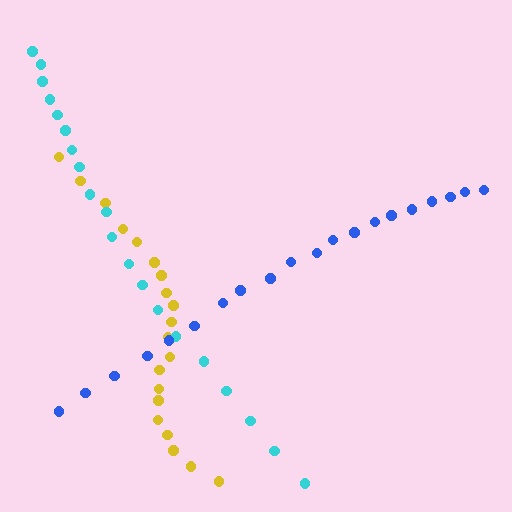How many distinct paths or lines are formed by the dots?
There are 3 distinct paths.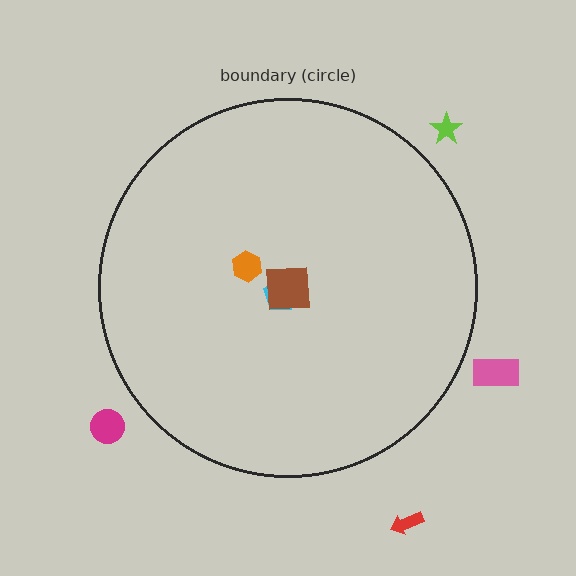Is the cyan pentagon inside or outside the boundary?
Inside.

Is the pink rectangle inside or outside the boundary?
Outside.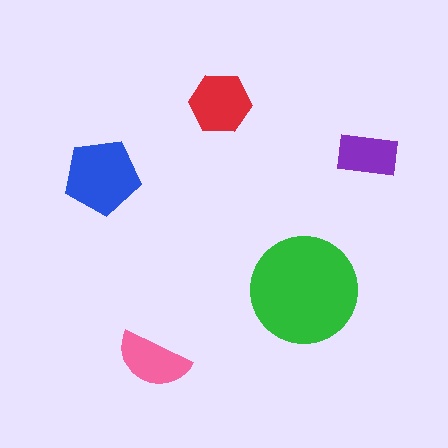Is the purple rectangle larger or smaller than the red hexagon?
Smaller.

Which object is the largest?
The green circle.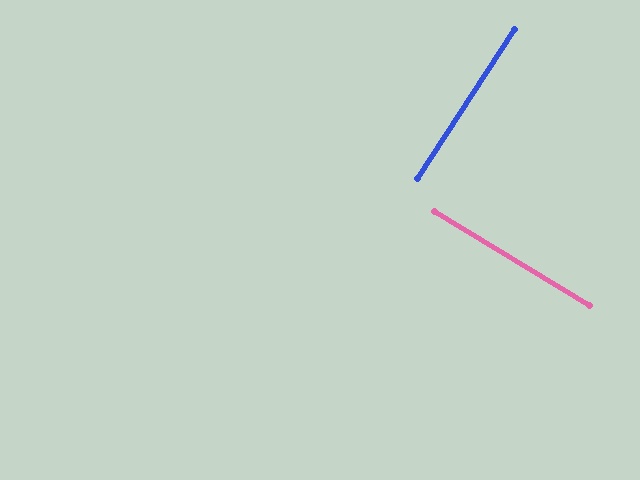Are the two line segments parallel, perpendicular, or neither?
Perpendicular — they meet at approximately 88°.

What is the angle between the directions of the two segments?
Approximately 88 degrees.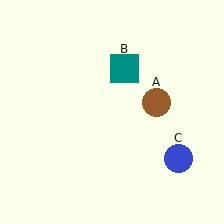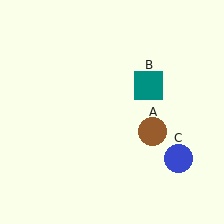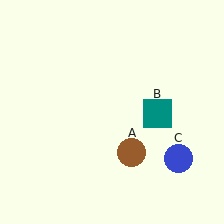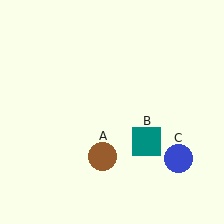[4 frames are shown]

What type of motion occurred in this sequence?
The brown circle (object A), teal square (object B) rotated clockwise around the center of the scene.